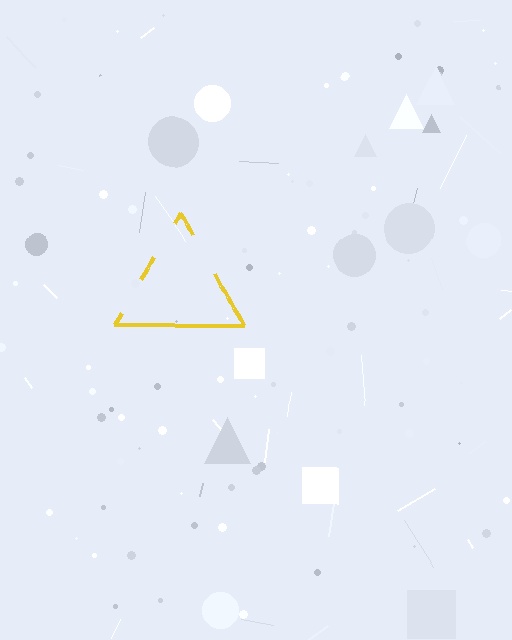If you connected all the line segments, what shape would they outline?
They would outline a triangle.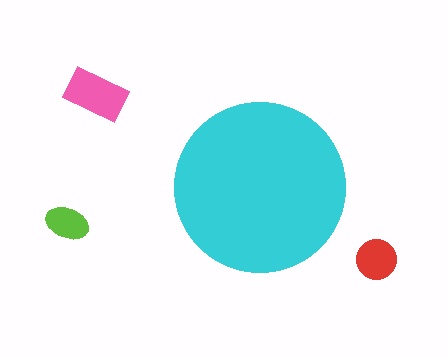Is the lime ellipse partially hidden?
No, the lime ellipse is fully visible.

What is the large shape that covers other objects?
A cyan circle.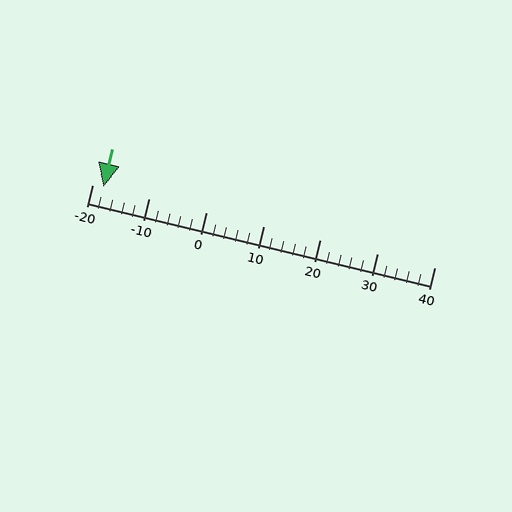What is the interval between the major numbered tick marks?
The major tick marks are spaced 10 units apart.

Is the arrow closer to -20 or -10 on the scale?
The arrow is closer to -20.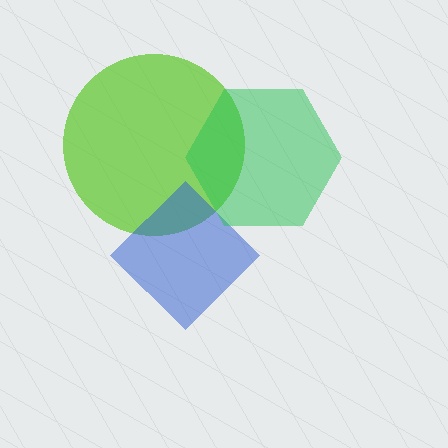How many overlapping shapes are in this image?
There are 3 overlapping shapes in the image.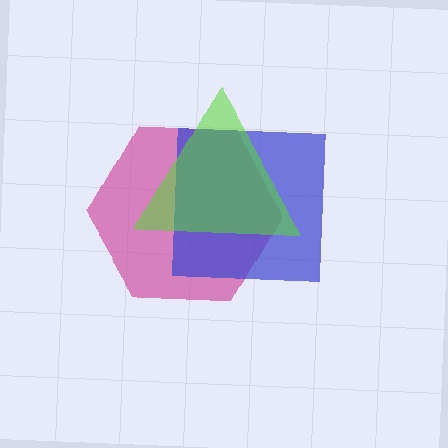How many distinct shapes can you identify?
There are 3 distinct shapes: a magenta hexagon, a blue square, a lime triangle.